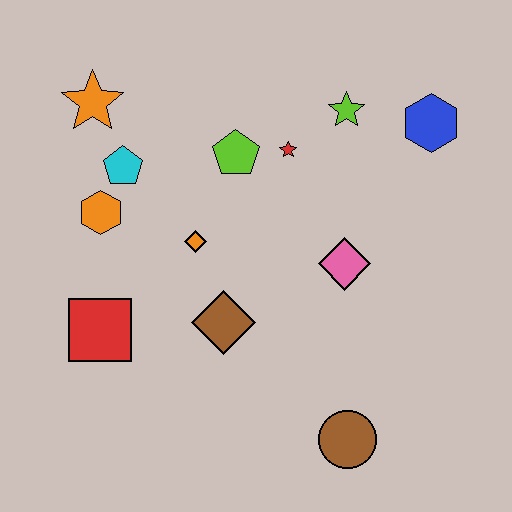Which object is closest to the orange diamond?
The brown diamond is closest to the orange diamond.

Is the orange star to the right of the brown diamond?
No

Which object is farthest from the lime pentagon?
The brown circle is farthest from the lime pentagon.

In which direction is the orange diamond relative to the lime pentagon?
The orange diamond is below the lime pentagon.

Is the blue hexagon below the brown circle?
No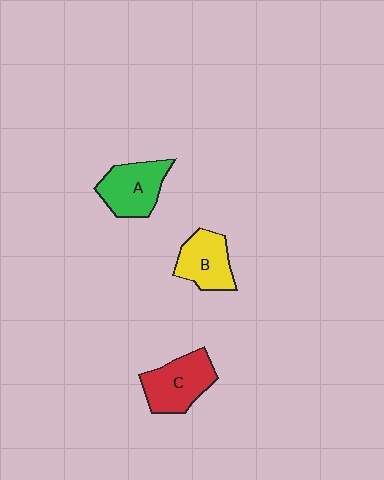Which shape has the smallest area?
Shape B (yellow).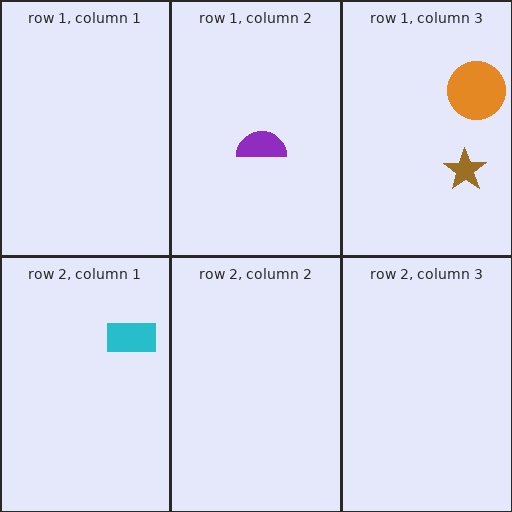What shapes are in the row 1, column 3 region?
The orange circle, the brown star.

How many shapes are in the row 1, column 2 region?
1.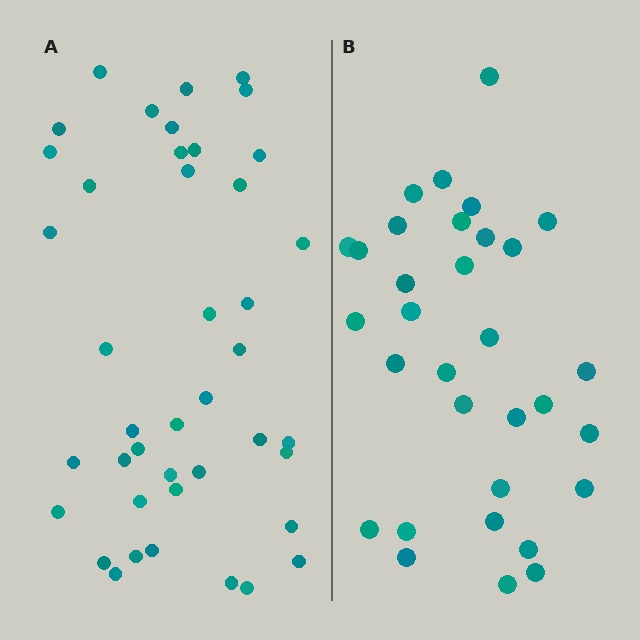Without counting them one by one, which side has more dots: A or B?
Region A (the left region) has more dots.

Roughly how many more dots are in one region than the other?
Region A has roughly 10 or so more dots than region B.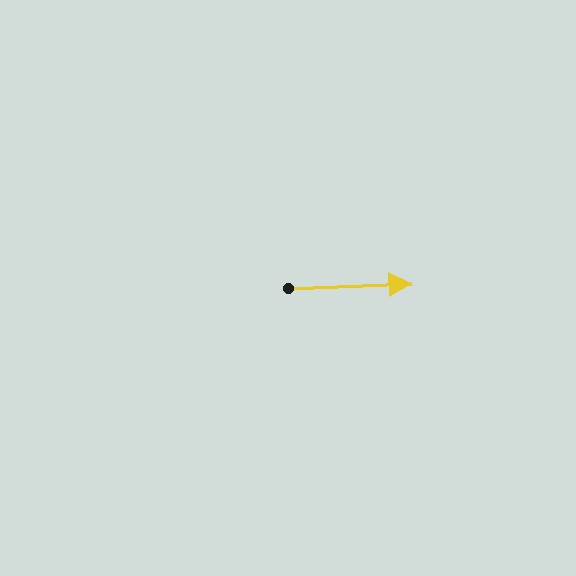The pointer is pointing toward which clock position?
Roughly 3 o'clock.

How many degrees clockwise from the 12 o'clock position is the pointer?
Approximately 88 degrees.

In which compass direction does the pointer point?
East.